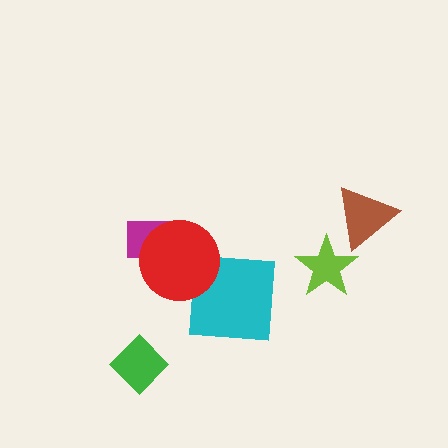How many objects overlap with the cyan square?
1 object overlaps with the cyan square.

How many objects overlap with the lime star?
1 object overlaps with the lime star.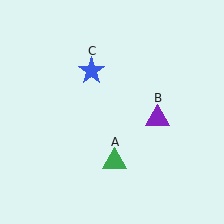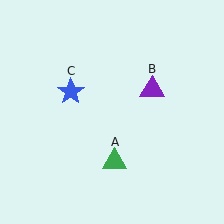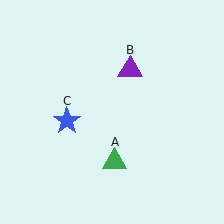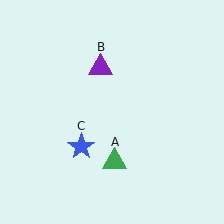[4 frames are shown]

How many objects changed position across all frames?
2 objects changed position: purple triangle (object B), blue star (object C).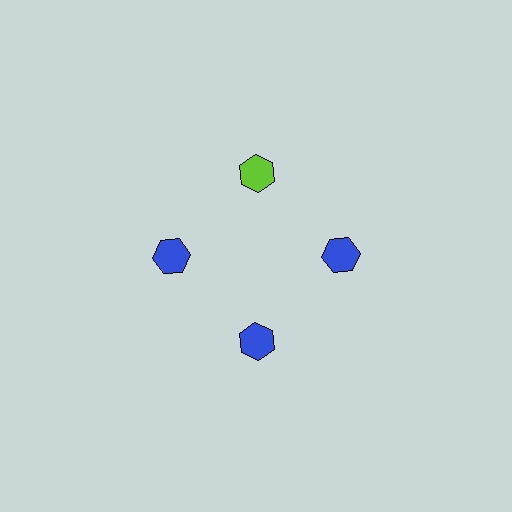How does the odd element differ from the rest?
It has a different color: lime instead of blue.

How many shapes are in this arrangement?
There are 4 shapes arranged in a ring pattern.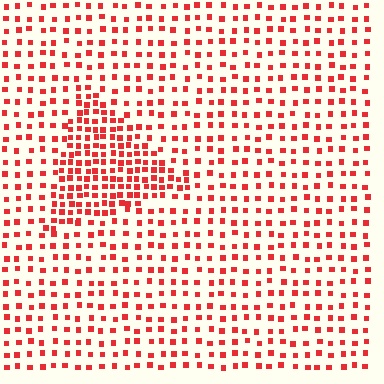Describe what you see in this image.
The image contains small red elements arranged at two different densities. A triangle-shaped region is visible where the elements are more densely packed than the surrounding area.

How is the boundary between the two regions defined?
The boundary is defined by a change in element density (approximately 2.1x ratio). All elements are the same color, size, and shape.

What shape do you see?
I see a triangle.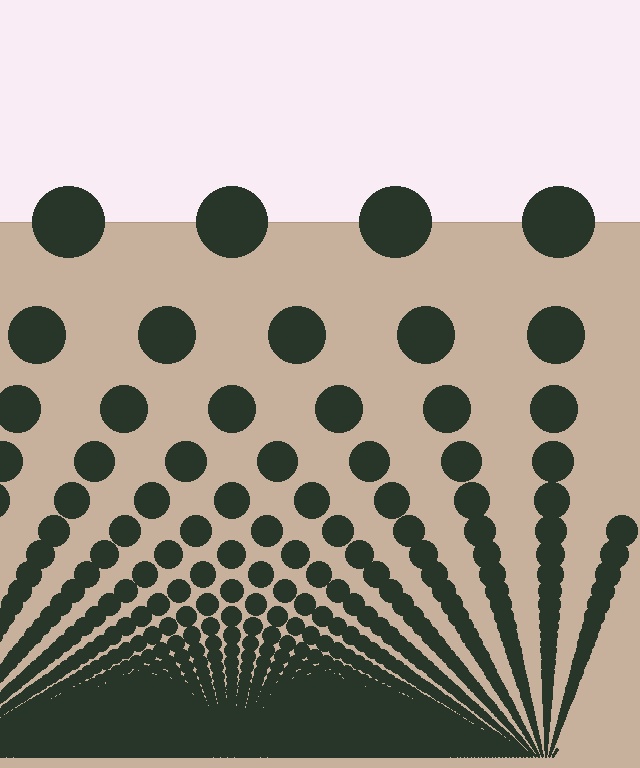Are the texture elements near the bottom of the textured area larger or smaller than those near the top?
Smaller. The gradient is inverted — elements near the bottom are smaller and denser.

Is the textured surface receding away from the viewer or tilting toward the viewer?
The surface appears to tilt toward the viewer. Texture elements get larger and sparser toward the top.